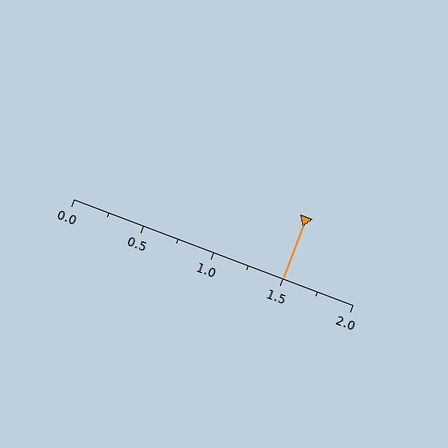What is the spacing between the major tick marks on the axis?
The major ticks are spaced 0.5 apart.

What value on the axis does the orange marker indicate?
The marker indicates approximately 1.5.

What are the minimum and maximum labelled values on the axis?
The axis runs from 0.0 to 2.0.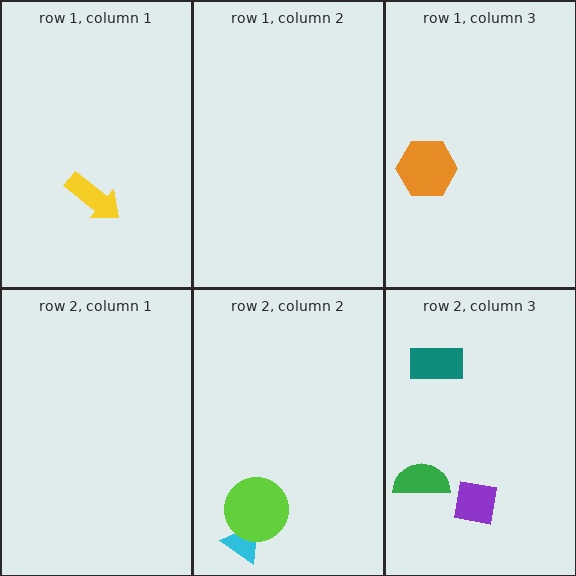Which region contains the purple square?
The row 2, column 3 region.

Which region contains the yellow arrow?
The row 1, column 1 region.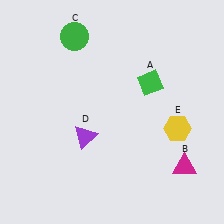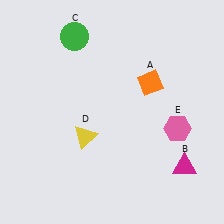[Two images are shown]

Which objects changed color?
A changed from green to orange. D changed from purple to yellow. E changed from yellow to pink.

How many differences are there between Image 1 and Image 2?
There are 3 differences between the two images.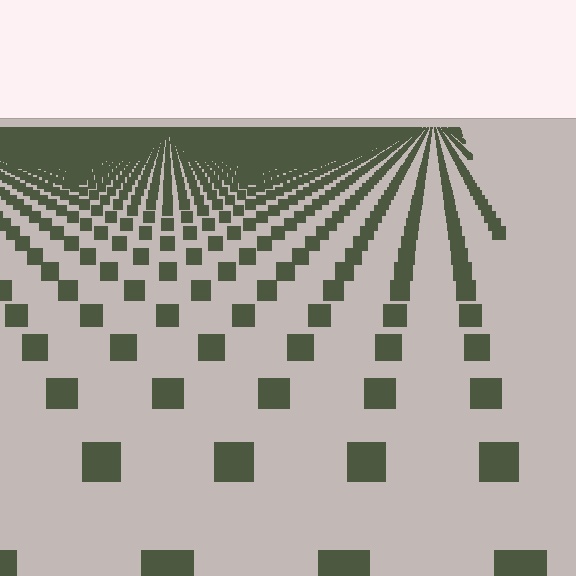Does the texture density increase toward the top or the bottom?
Density increases toward the top.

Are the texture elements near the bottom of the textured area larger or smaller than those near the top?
Larger. Near the bottom, elements are closer to the viewer and appear at a bigger on-screen size.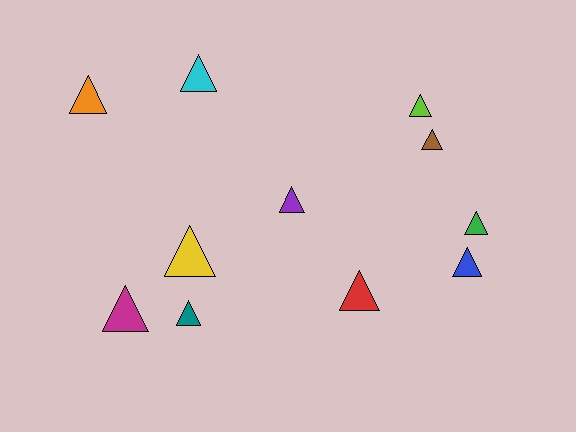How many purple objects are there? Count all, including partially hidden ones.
There is 1 purple object.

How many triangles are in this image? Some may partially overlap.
There are 11 triangles.